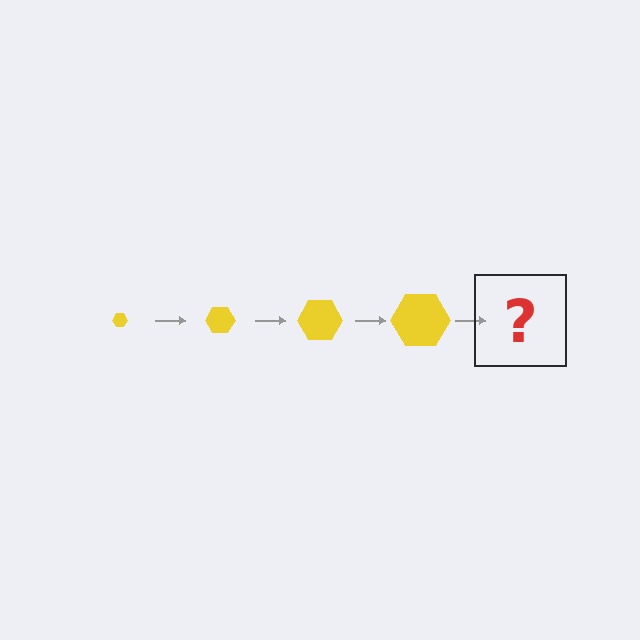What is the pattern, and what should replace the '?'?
The pattern is that the hexagon gets progressively larger each step. The '?' should be a yellow hexagon, larger than the previous one.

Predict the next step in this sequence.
The next step is a yellow hexagon, larger than the previous one.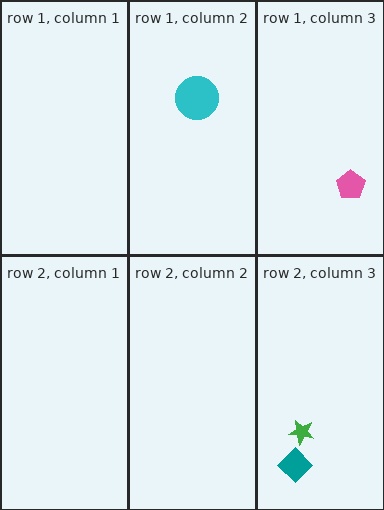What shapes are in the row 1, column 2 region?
The cyan circle.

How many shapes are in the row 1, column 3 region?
1.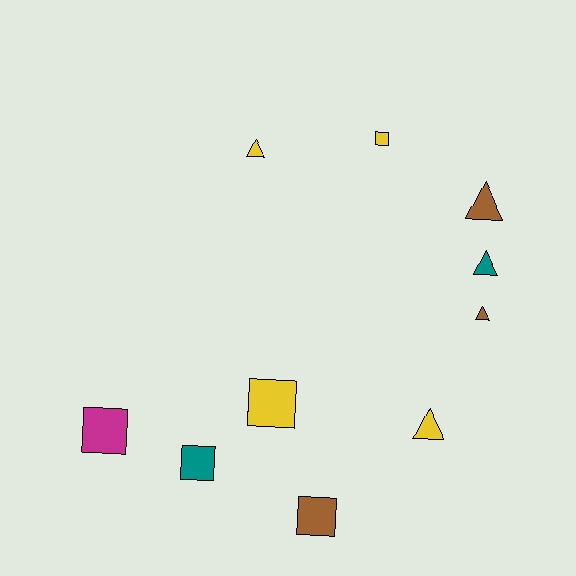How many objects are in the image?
There are 10 objects.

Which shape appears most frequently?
Square, with 5 objects.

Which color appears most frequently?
Yellow, with 4 objects.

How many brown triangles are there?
There are 2 brown triangles.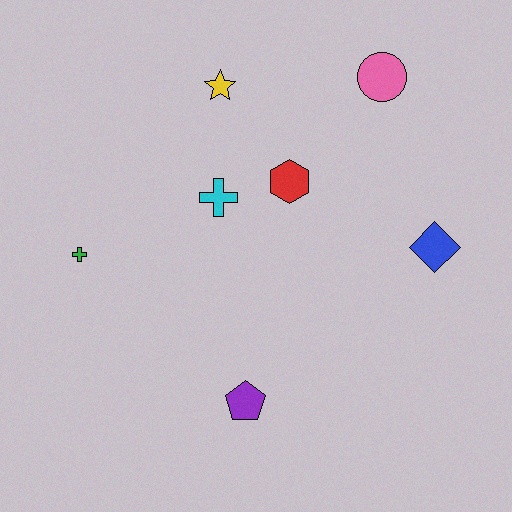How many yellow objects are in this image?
There is 1 yellow object.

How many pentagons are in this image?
There is 1 pentagon.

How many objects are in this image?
There are 7 objects.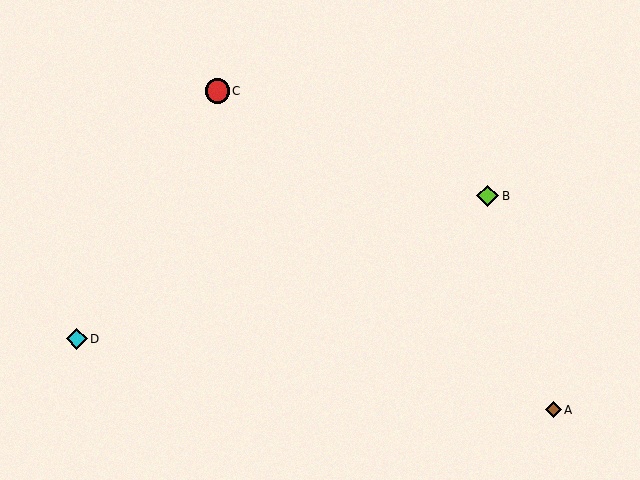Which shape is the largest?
The red circle (labeled C) is the largest.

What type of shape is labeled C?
Shape C is a red circle.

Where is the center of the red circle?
The center of the red circle is at (217, 91).